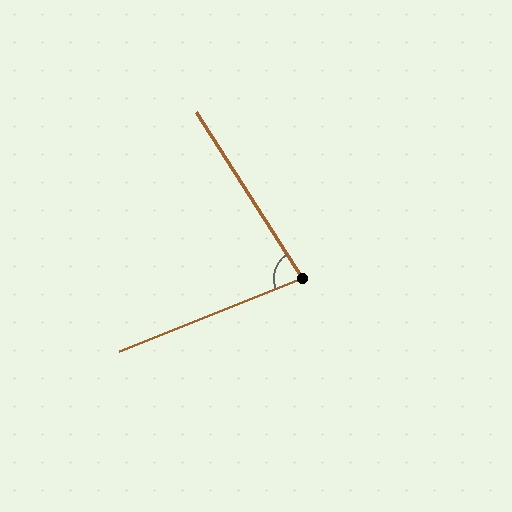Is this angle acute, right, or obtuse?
It is acute.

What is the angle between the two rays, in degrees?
Approximately 79 degrees.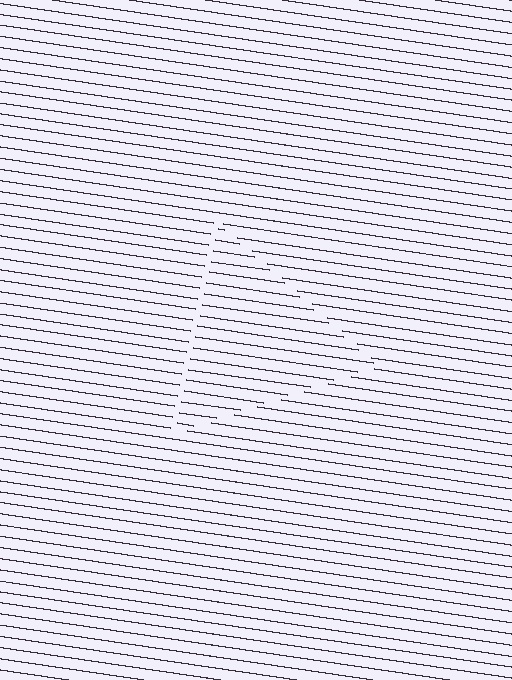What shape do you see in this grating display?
An illusory triangle. The interior of the shape contains the same grating, shifted by half a period — the contour is defined by the phase discontinuity where line-ends from the inner and outer gratings abut.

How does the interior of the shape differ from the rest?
The interior of the shape contains the same grating, shifted by half a period — the contour is defined by the phase discontinuity where line-ends from the inner and outer gratings abut.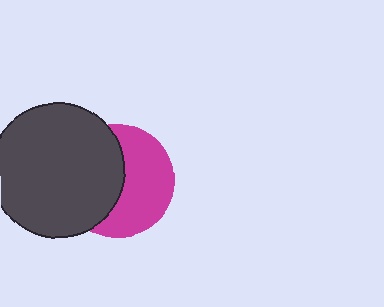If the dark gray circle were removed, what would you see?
You would see the complete magenta circle.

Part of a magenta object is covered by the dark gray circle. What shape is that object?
It is a circle.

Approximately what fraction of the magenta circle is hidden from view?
Roughly 48% of the magenta circle is hidden behind the dark gray circle.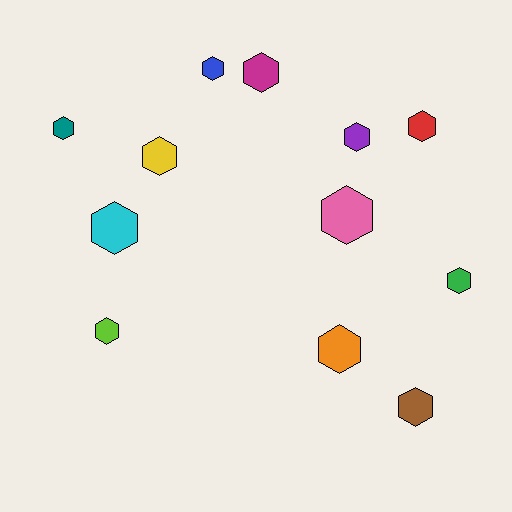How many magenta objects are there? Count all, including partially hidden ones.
There is 1 magenta object.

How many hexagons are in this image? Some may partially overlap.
There are 12 hexagons.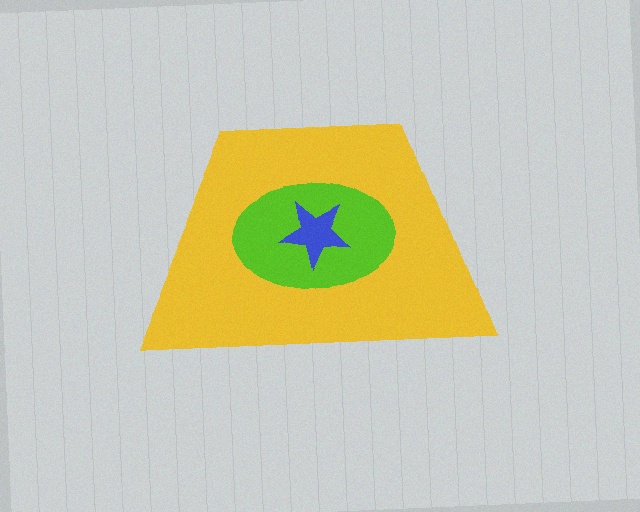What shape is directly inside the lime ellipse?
The blue star.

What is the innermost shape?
The blue star.